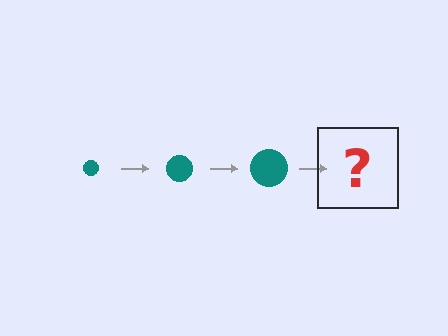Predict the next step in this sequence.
The next step is a teal circle, larger than the previous one.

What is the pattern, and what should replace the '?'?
The pattern is that the circle gets progressively larger each step. The '?' should be a teal circle, larger than the previous one.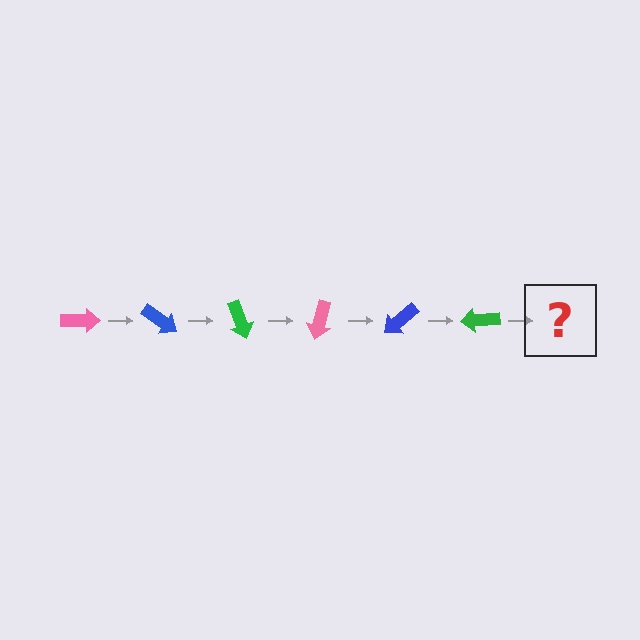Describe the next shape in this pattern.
It should be a pink arrow, rotated 210 degrees from the start.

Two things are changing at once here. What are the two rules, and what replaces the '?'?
The two rules are that it rotates 35 degrees each step and the color cycles through pink, blue, and green. The '?' should be a pink arrow, rotated 210 degrees from the start.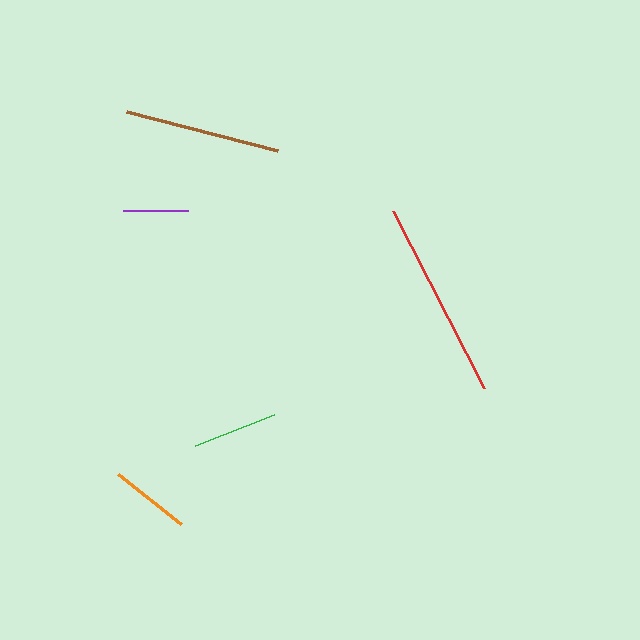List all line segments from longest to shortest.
From longest to shortest: red, brown, green, orange, purple.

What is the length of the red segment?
The red segment is approximately 199 pixels long.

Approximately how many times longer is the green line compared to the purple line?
The green line is approximately 1.3 times the length of the purple line.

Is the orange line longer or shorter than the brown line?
The brown line is longer than the orange line.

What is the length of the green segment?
The green segment is approximately 85 pixels long.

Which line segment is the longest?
The red line is the longest at approximately 199 pixels.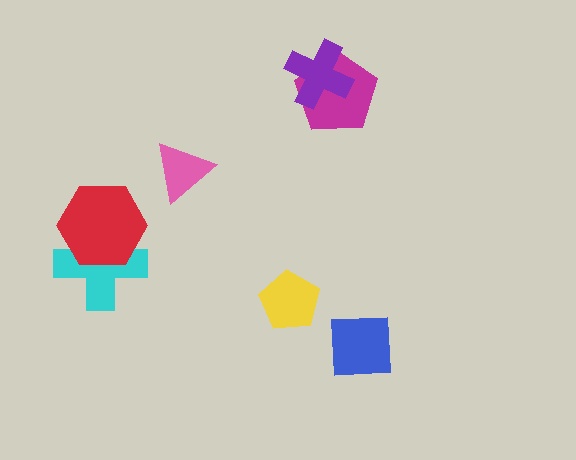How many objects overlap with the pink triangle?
0 objects overlap with the pink triangle.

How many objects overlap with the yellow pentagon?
0 objects overlap with the yellow pentagon.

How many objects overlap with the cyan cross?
1 object overlaps with the cyan cross.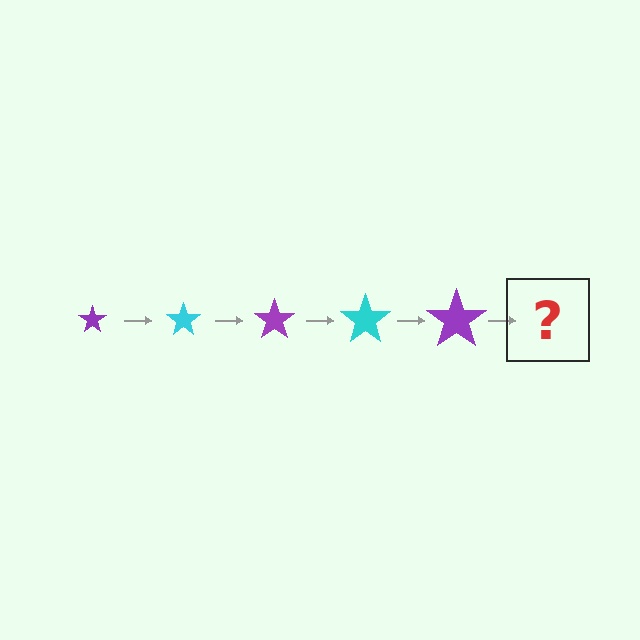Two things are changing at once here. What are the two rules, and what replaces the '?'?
The two rules are that the star grows larger each step and the color cycles through purple and cyan. The '?' should be a cyan star, larger than the previous one.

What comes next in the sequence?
The next element should be a cyan star, larger than the previous one.